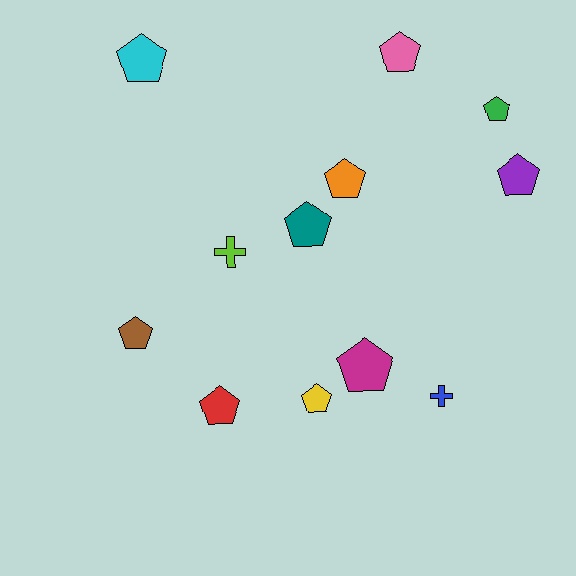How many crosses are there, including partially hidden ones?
There are 2 crosses.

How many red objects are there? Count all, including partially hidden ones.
There is 1 red object.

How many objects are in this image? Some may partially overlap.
There are 12 objects.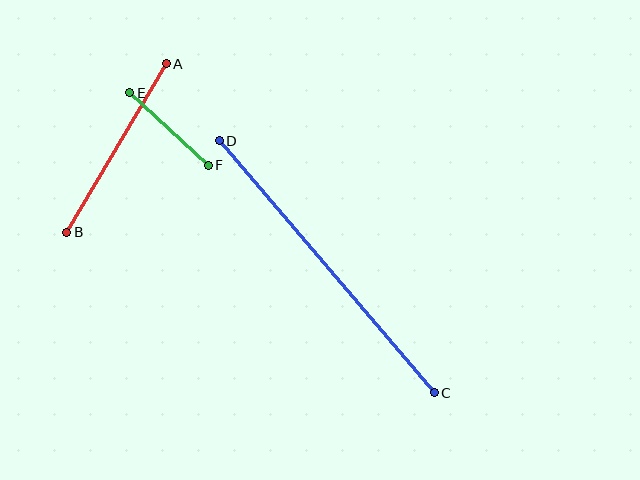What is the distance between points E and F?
The distance is approximately 107 pixels.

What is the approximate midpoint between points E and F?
The midpoint is at approximately (169, 129) pixels.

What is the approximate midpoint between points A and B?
The midpoint is at approximately (117, 148) pixels.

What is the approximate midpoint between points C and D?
The midpoint is at approximately (327, 267) pixels.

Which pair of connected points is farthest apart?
Points C and D are farthest apart.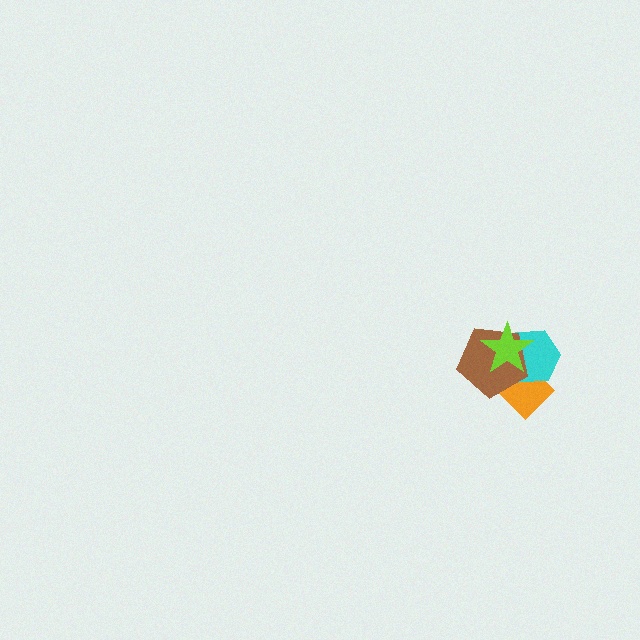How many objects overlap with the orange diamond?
3 objects overlap with the orange diamond.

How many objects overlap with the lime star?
3 objects overlap with the lime star.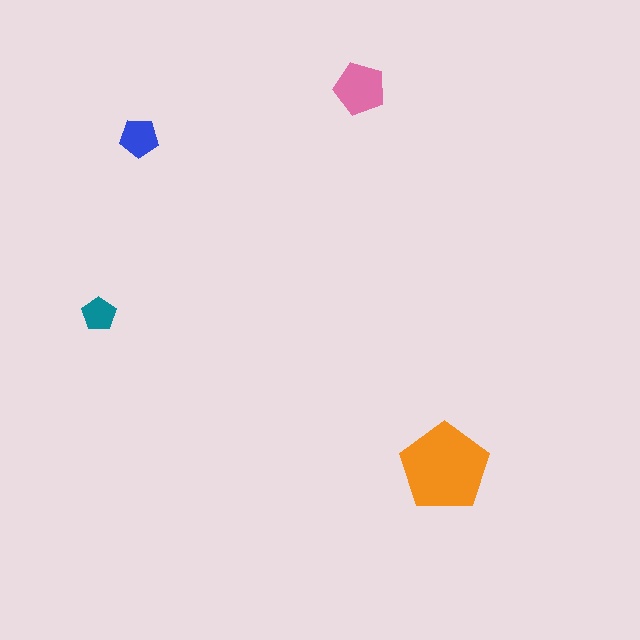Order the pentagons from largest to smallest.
the orange one, the pink one, the blue one, the teal one.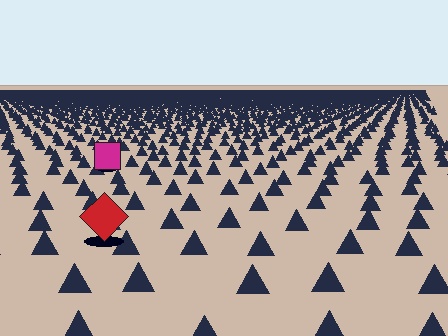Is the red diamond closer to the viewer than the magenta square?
Yes. The red diamond is closer — you can tell from the texture gradient: the ground texture is coarser near it.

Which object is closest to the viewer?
The red diamond is closest. The texture marks near it are larger and more spread out.